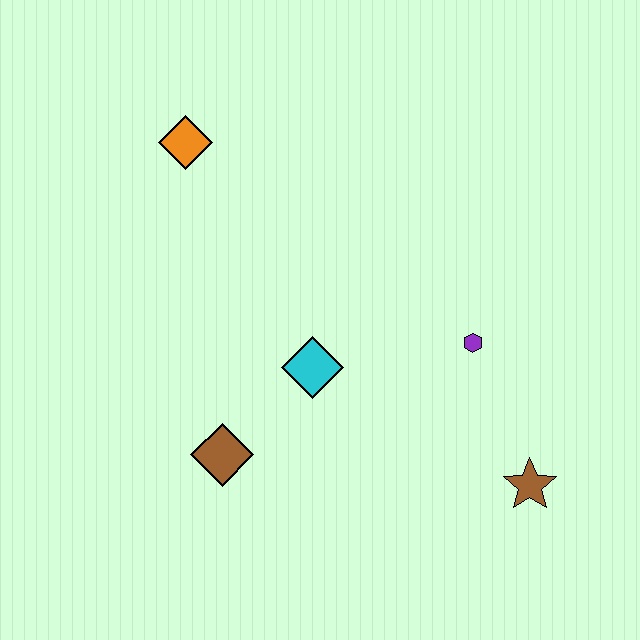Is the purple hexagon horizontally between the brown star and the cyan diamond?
Yes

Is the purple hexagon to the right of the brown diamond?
Yes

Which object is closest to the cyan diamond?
The brown diamond is closest to the cyan diamond.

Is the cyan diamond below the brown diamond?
No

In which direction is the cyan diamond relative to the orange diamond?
The cyan diamond is below the orange diamond.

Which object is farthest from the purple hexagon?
The orange diamond is farthest from the purple hexagon.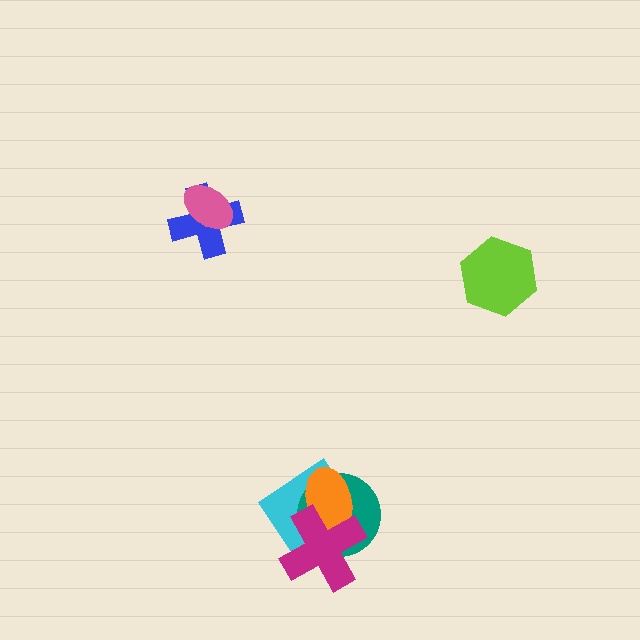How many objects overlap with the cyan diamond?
3 objects overlap with the cyan diamond.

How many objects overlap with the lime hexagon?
0 objects overlap with the lime hexagon.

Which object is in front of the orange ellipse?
The magenta cross is in front of the orange ellipse.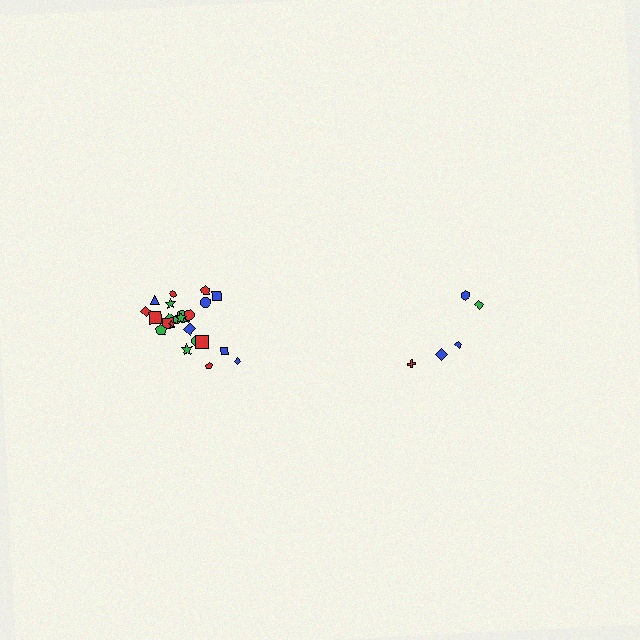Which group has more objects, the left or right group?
The left group.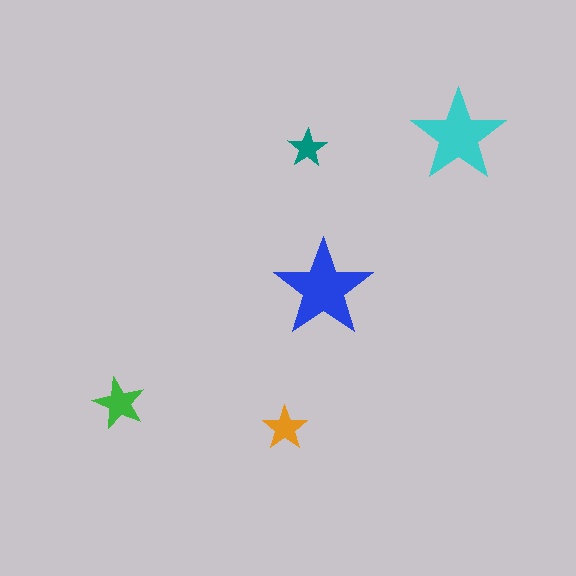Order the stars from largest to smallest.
the blue one, the cyan one, the green one, the orange one, the teal one.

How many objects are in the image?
There are 5 objects in the image.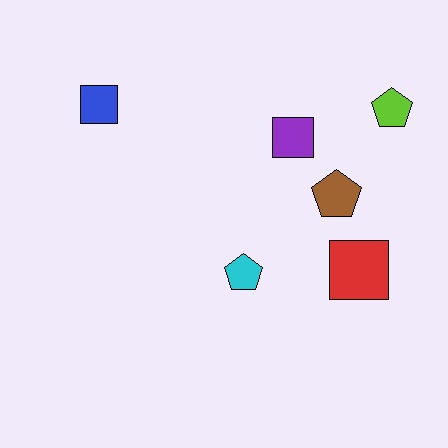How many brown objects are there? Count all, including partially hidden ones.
There is 1 brown object.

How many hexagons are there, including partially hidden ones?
There are no hexagons.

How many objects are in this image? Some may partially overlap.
There are 6 objects.